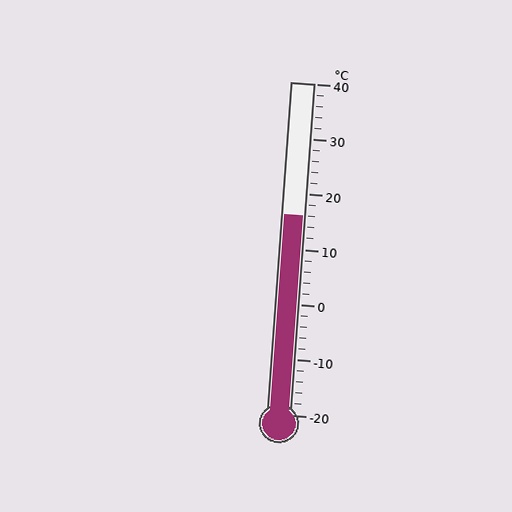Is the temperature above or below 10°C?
The temperature is above 10°C.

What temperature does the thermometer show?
The thermometer shows approximately 16°C.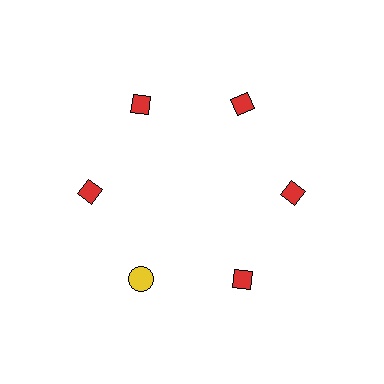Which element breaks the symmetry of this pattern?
The yellow circle at roughly the 7 o'clock position breaks the symmetry. All other shapes are red diamonds.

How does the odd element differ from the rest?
It differs in both color (yellow instead of red) and shape (circle instead of diamond).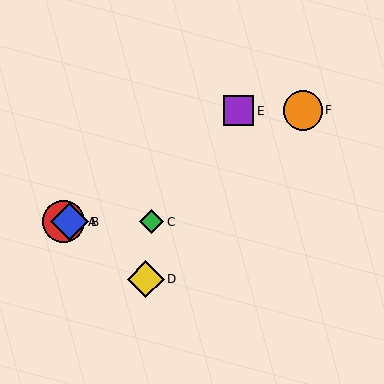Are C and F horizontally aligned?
No, C is at y≈222 and F is at y≈110.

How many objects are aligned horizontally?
3 objects (A, B, C) are aligned horizontally.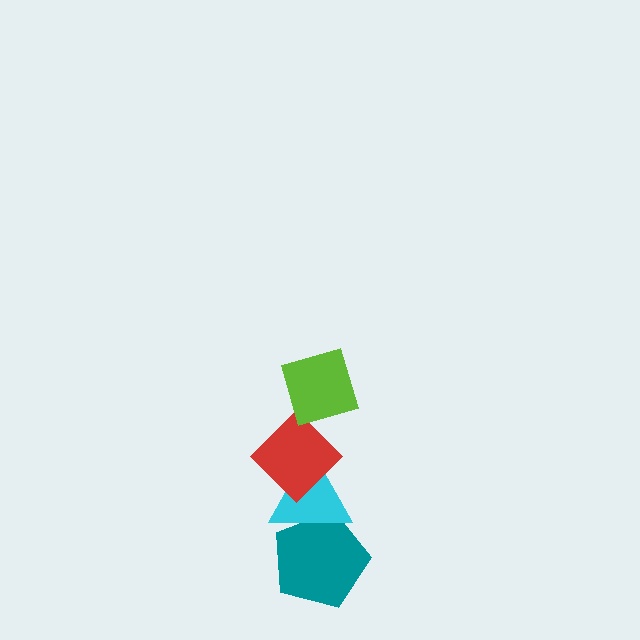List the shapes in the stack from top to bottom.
From top to bottom: the lime diamond, the red diamond, the cyan triangle, the teal pentagon.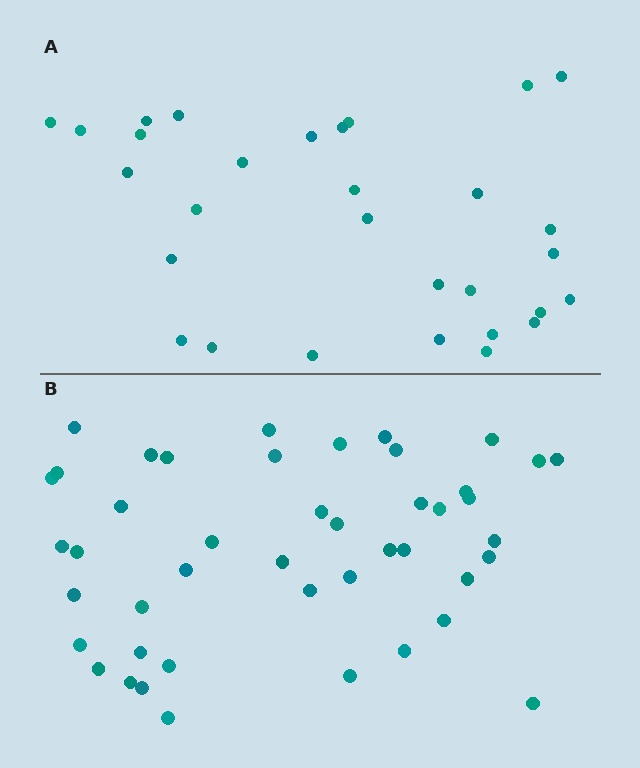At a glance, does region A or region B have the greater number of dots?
Region B (the bottom region) has more dots.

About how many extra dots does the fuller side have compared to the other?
Region B has approximately 15 more dots than region A.